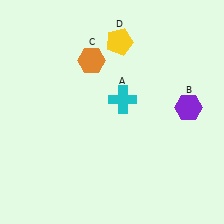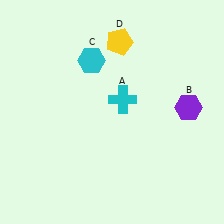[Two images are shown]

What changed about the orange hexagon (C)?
In Image 1, C is orange. In Image 2, it changed to cyan.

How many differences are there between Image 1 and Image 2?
There is 1 difference between the two images.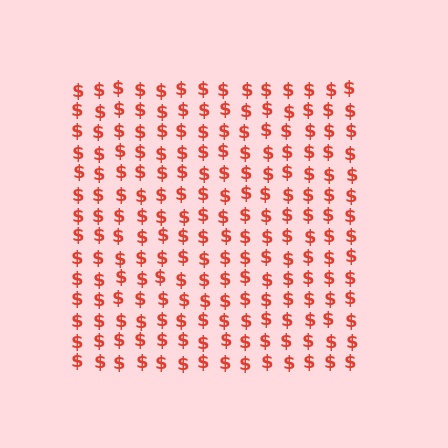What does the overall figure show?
The overall figure shows a square.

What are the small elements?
The small elements are dollar signs.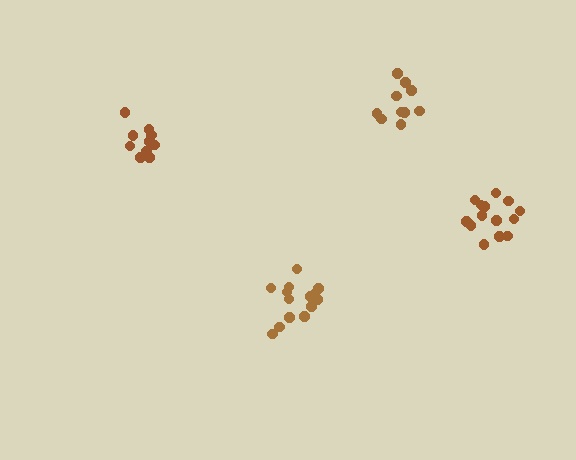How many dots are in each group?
Group 1: 11 dots, Group 2: 10 dots, Group 3: 15 dots, Group 4: 14 dots (50 total).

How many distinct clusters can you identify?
There are 4 distinct clusters.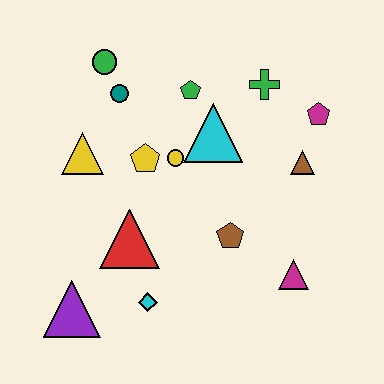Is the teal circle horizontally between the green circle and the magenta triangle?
Yes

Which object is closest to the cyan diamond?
The red triangle is closest to the cyan diamond.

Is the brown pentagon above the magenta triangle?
Yes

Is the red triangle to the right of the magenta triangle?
No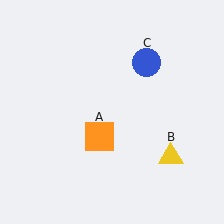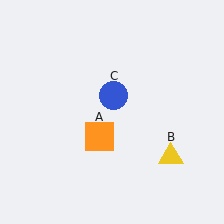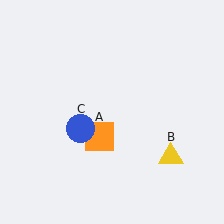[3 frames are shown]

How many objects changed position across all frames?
1 object changed position: blue circle (object C).